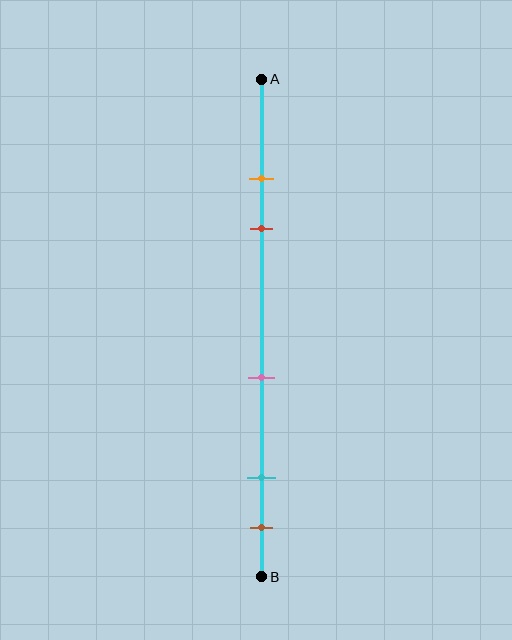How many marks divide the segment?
There are 5 marks dividing the segment.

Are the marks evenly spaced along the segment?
No, the marks are not evenly spaced.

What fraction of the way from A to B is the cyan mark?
The cyan mark is approximately 80% (0.8) of the way from A to B.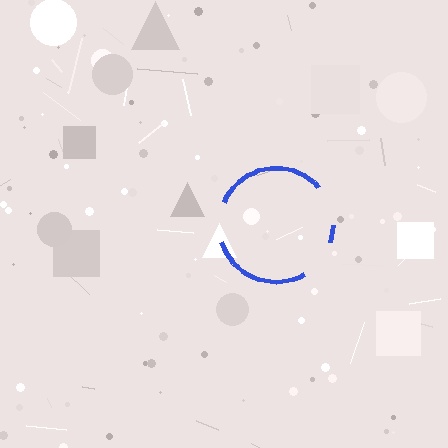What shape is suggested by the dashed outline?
The dashed outline suggests a circle.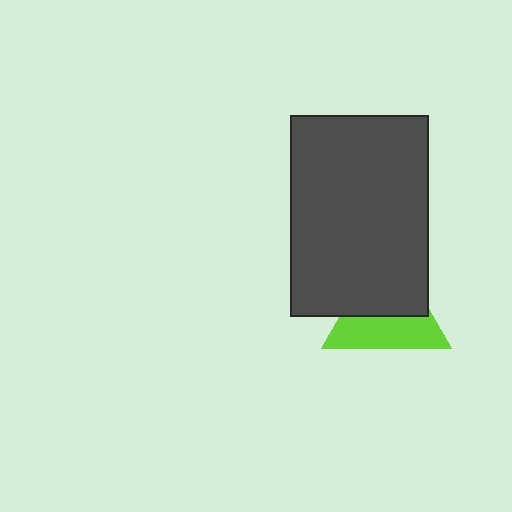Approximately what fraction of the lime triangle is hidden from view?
Roughly 52% of the lime triangle is hidden behind the dark gray rectangle.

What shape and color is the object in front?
The object in front is a dark gray rectangle.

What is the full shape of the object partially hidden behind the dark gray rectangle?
The partially hidden object is a lime triangle.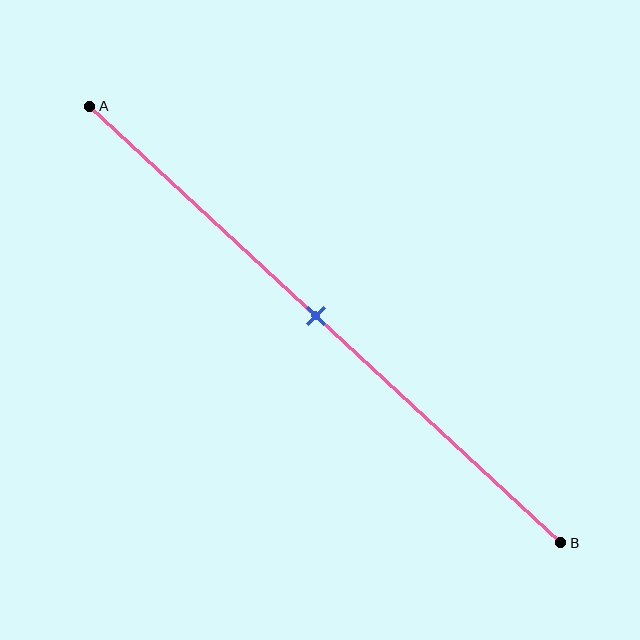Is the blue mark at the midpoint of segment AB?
Yes, the mark is approximately at the midpoint.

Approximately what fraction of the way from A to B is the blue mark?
The blue mark is approximately 50% of the way from A to B.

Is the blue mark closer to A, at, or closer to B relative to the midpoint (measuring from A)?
The blue mark is approximately at the midpoint of segment AB.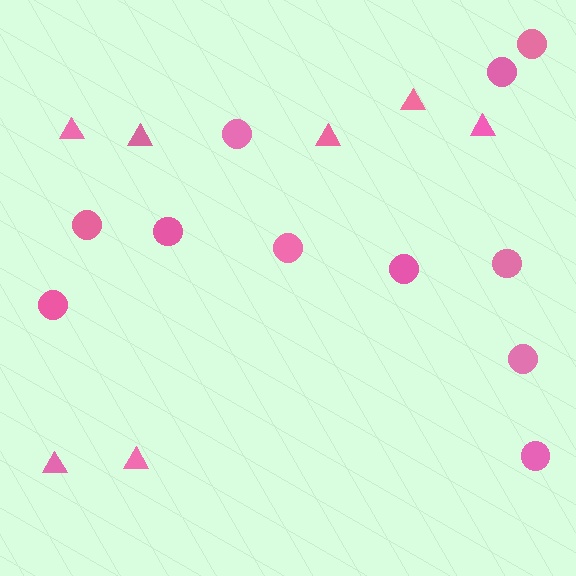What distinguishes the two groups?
There are 2 groups: one group of circles (11) and one group of triangles (7).